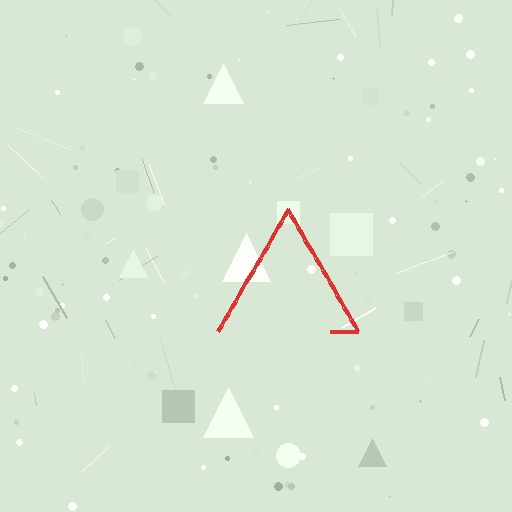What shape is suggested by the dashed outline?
The dashed outline suggests a triangle.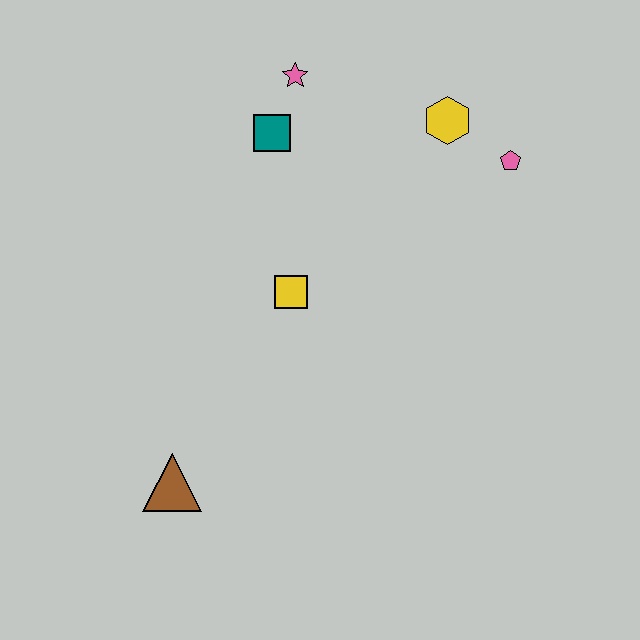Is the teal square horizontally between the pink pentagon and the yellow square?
No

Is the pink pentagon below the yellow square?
No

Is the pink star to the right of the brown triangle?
Yes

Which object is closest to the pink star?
The teal square is closest to the pink star.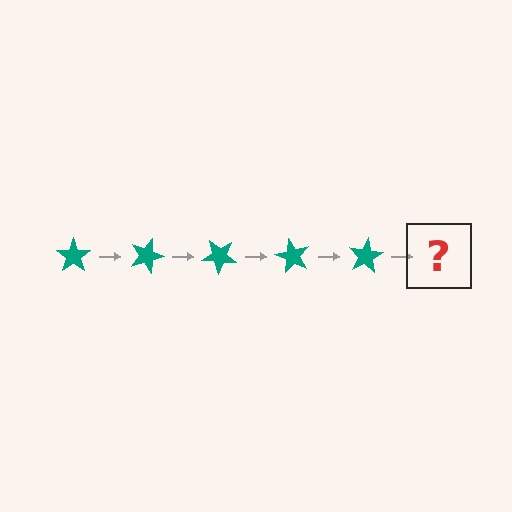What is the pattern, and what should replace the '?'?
The pattern is that the star rotates 20 degrees each step. The '?' should be a teal star rotated 100 degrees.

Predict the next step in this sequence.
The next step is a teal star rotated 100 degrees.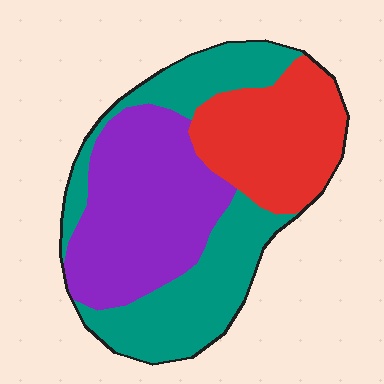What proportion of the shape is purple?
Purple covers around 35% of the shape.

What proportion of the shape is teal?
Teal covers 37% of the shape.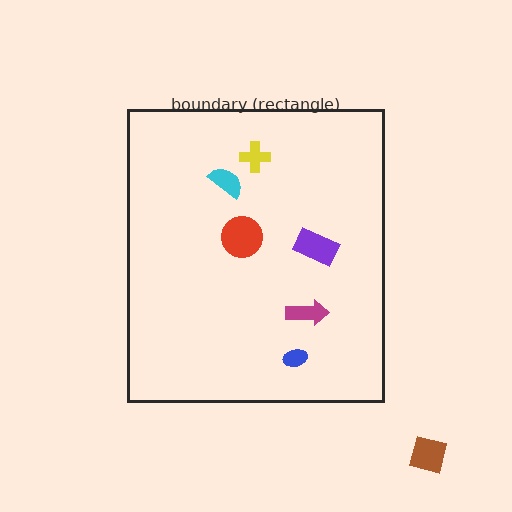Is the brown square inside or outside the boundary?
Outside.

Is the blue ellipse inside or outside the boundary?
Inside.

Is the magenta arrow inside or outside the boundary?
Inside.